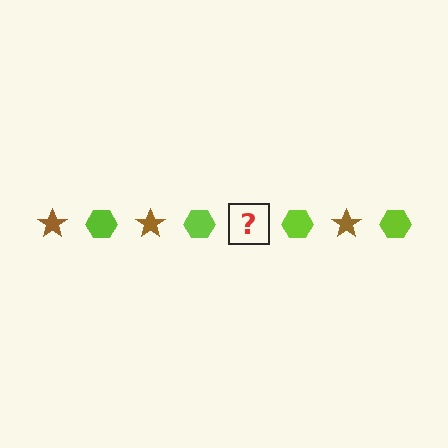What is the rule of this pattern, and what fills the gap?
The rule is that the pattern alternates between brown star and lime hexagon. The gap should be filled with a brown star.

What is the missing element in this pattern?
The missing element is a brown star.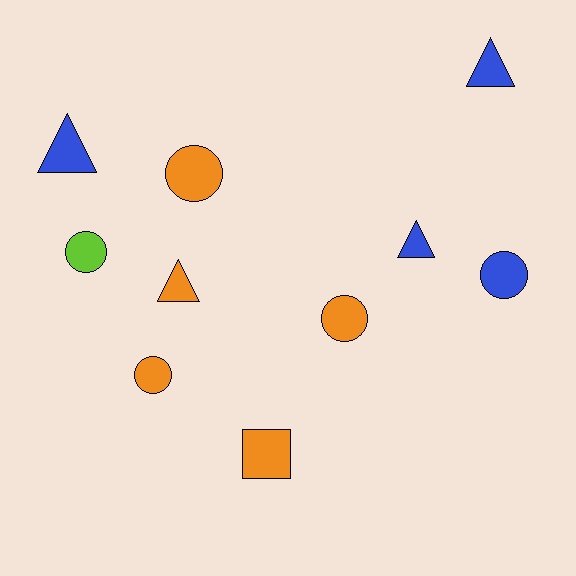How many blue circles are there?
There is 1 blue circle.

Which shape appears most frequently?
Circle, with 5 objects.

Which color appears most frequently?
Orange, with 5 objects.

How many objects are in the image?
There are 10 objects.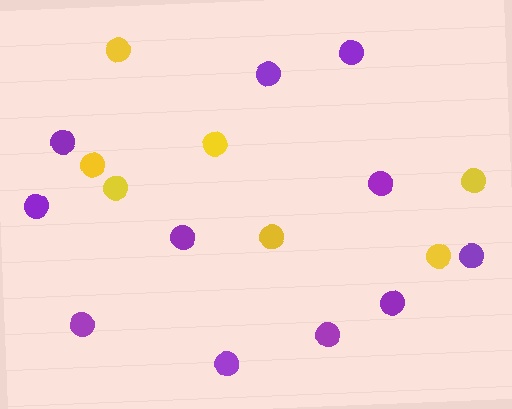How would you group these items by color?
There are 2 groups: one group of purple circles (11) and one group of yellow circles (7).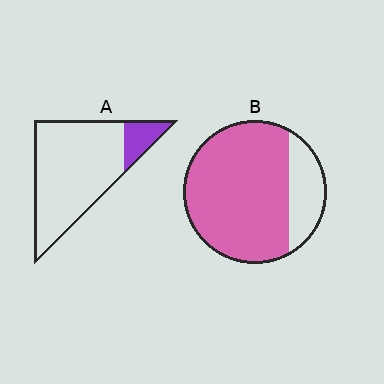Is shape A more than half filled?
No.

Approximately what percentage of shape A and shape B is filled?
A is approximately 15% and B is approximately 80%.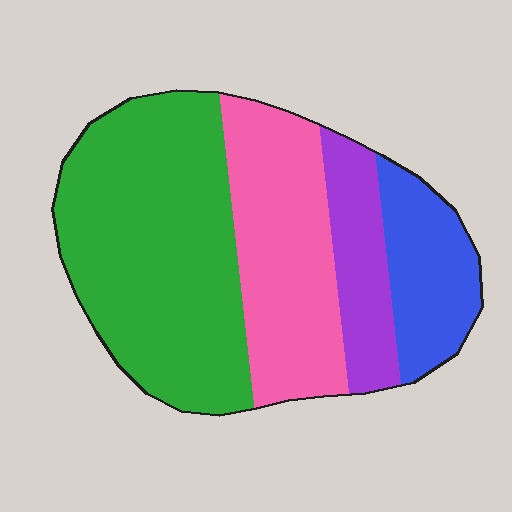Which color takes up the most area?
Green, at roughly 45%.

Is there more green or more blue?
Green.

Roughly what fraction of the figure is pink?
Pink takes up between a quarter and a half of the figure.